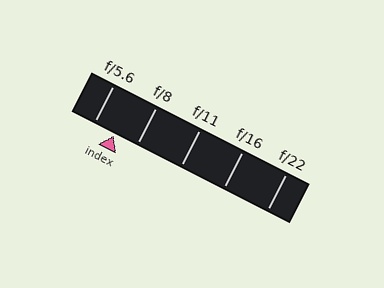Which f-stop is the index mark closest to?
The index mark is closest to f/5.6.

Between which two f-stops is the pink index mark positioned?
The index mark is between f/5.6 and f/8.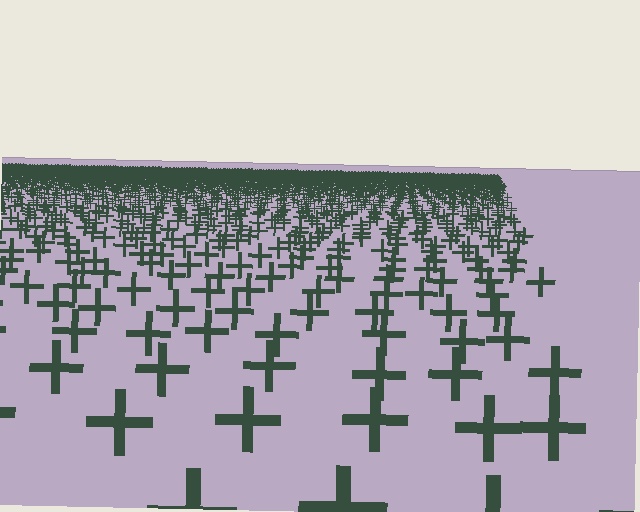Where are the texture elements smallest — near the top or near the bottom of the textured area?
Near the top.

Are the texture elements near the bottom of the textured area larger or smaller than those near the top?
Larger. Near the bottom, elements are closer to the viewer and appear at a bigger on-screen size.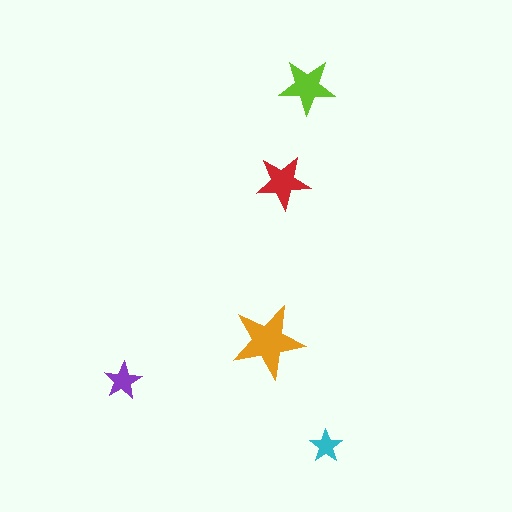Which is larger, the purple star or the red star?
The red one.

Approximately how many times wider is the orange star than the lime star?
About 1.5 times wider.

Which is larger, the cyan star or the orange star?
The orange one.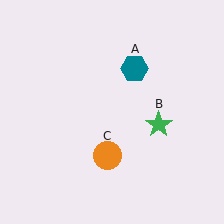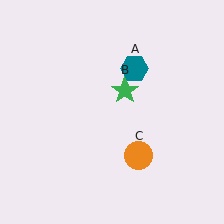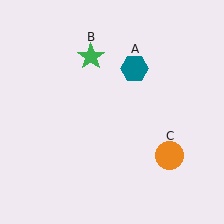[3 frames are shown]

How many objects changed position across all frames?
2 objects changed position: green star (object B), orange circle (object C).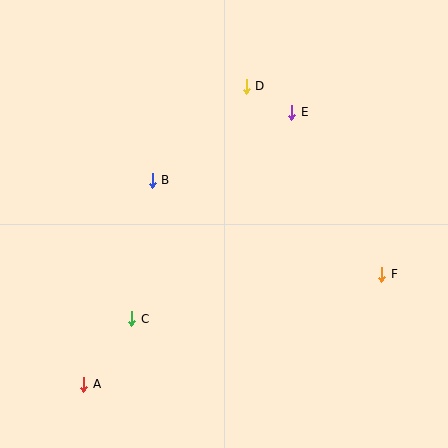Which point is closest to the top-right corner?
Point E is closest to the top-right corner.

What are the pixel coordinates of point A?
Point A is at (84, 384).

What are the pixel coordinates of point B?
Point B is at (152, 180).